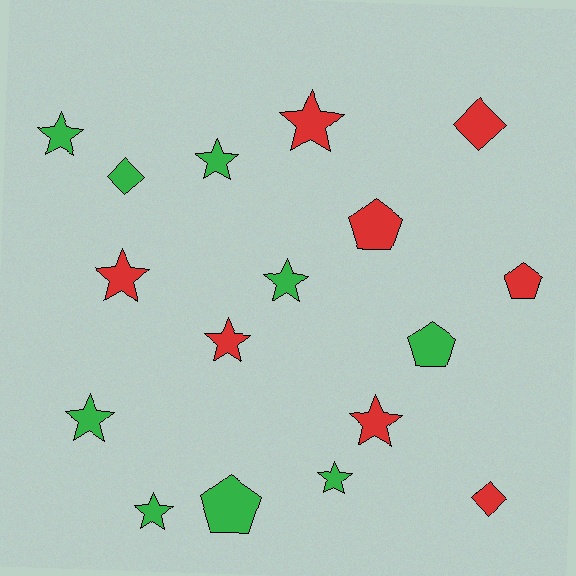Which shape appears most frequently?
Star, with 10 objects.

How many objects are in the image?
There are 17 objects.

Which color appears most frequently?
Green, with 9 objects.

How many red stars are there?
There are 4 red stars.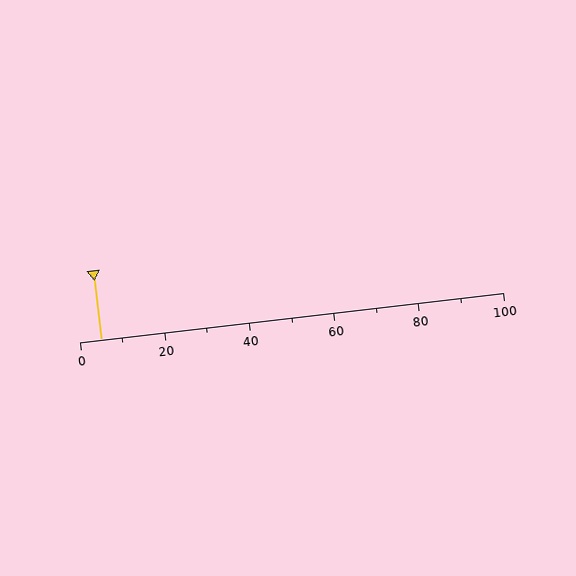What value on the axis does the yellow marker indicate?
The marker indicates approximately 5.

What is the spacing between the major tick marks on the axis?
The major ticks are spaced 20 apart.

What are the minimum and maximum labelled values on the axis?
The axis runs from 0 to 100.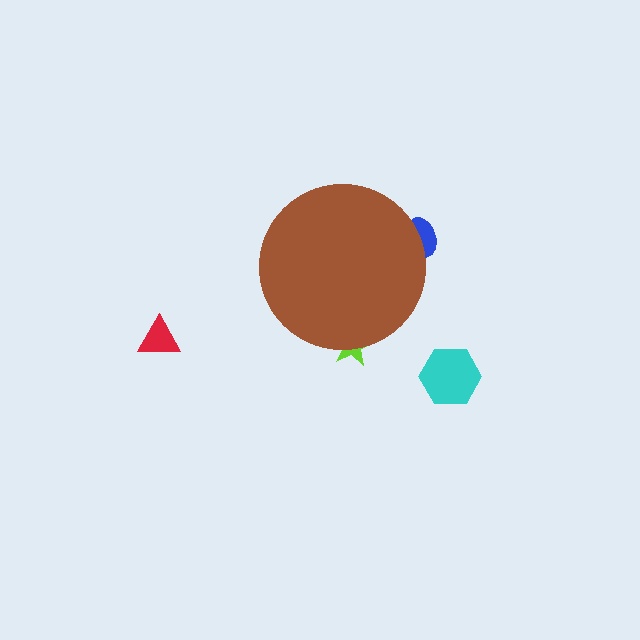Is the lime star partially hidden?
Yes, the lime star is partially hidden behind the brown circle.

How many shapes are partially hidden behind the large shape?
2 shapes are partially hidden.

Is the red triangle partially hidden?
No, the red triangle is fully visible.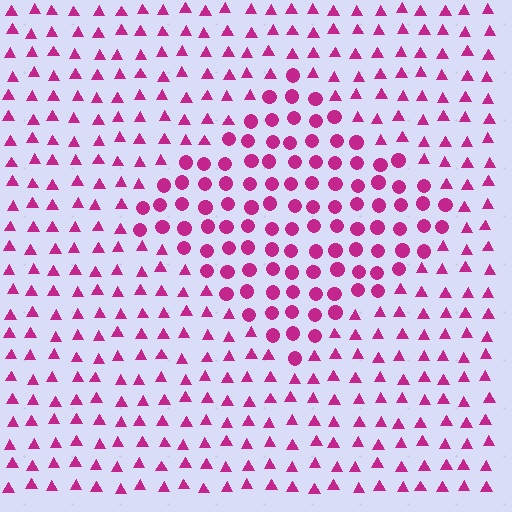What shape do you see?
I see a diamond.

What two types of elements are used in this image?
The image uses circles inside the diamond region and triangles outside it.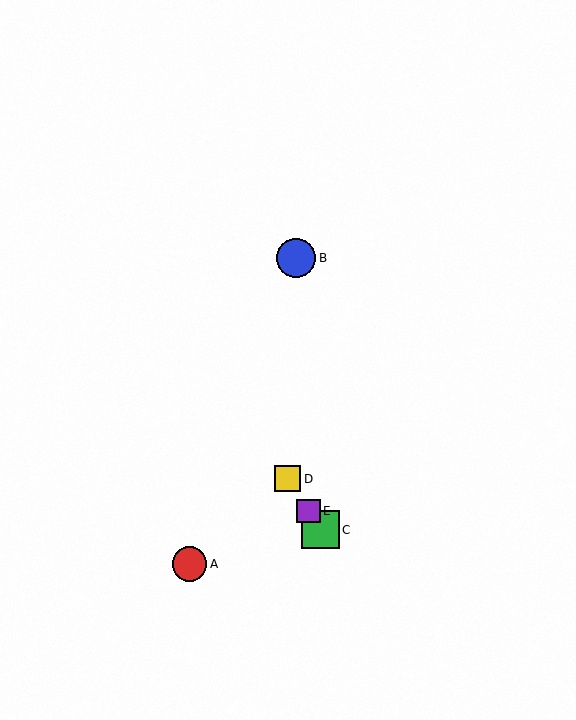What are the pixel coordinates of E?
Object E is at (308, 511).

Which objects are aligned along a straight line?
Objects C, D, E are aligned along a straight line.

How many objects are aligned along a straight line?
3 objects (C, D, E) are aligned along a straight line.